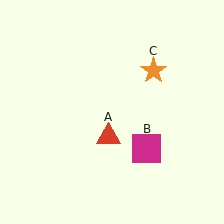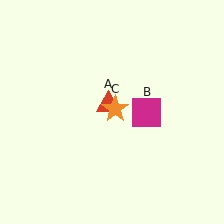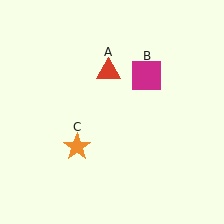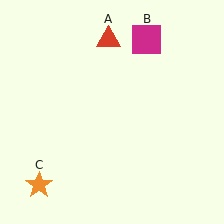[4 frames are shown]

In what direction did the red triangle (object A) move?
The red triangle (object A) moved up.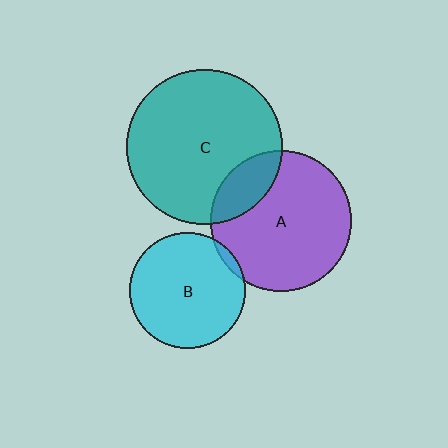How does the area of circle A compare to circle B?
Approximately 1.5 times.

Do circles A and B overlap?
Yes.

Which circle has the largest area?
Circle C (teal).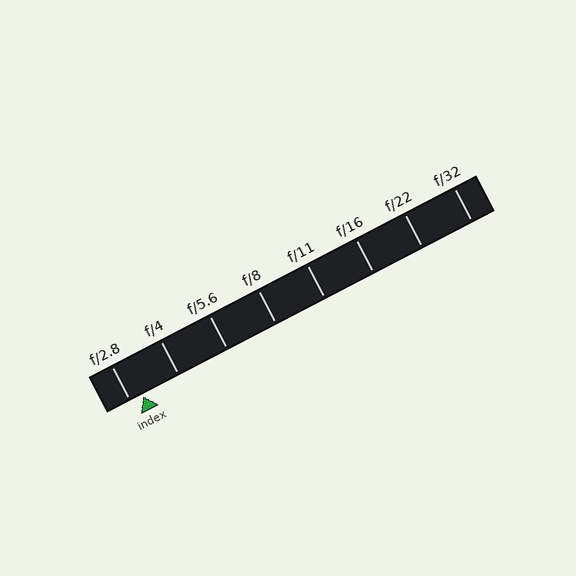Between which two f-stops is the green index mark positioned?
The index mark is between f/2.8 and f/4.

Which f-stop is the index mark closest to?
The index mark is closest to f/2.8.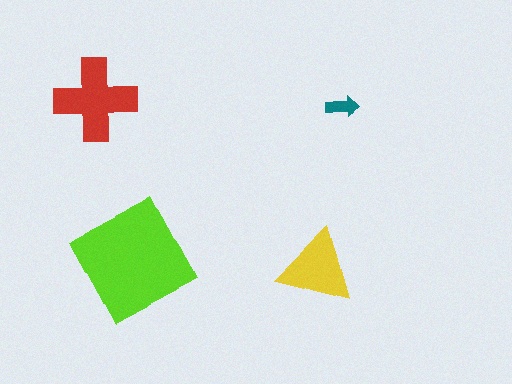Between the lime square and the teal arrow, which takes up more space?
The lime square.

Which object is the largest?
The lime square.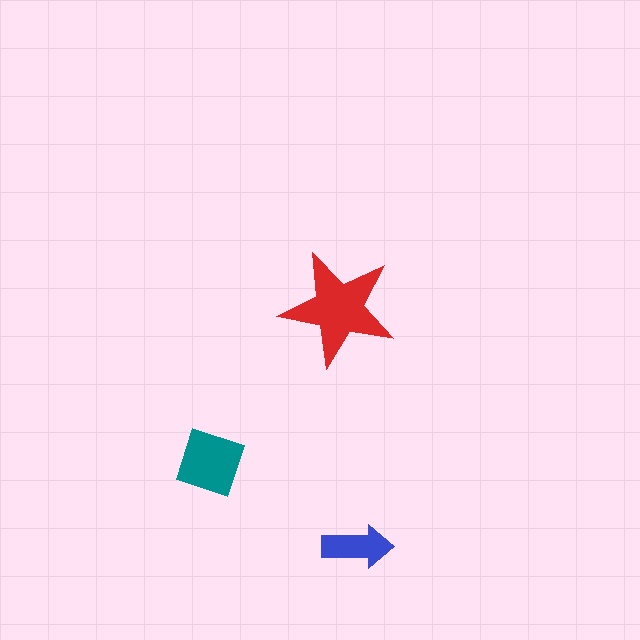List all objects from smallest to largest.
The blue arrow, the teal diamond, the red star.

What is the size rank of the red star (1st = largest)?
1st.